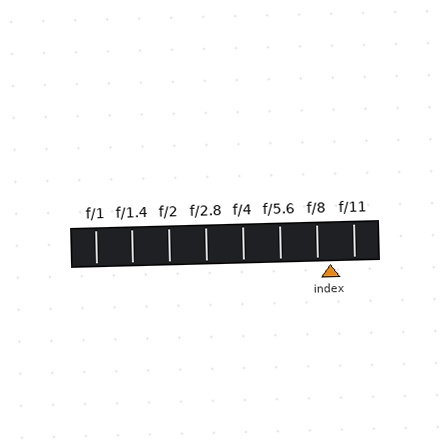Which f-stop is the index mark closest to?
The index mark is closest to f/8.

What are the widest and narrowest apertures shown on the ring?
The widest aperture shown is f/1 and the narrowest is f/11.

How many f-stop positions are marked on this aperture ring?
There are 8 f-stop positions marked.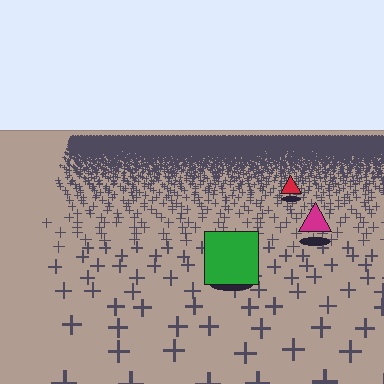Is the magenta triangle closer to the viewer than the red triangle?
Yes. The magenta triangle is closer — you can tell from the texture gradient: the ground texture is coarser near it.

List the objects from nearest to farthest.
From nearest to farthest: the green square, the magenta triangle, the red triangle.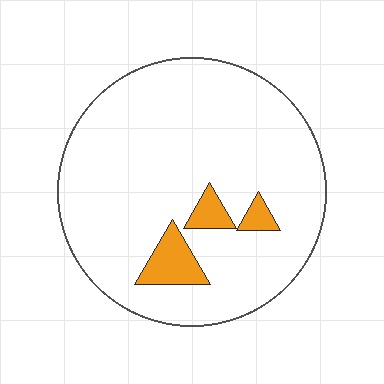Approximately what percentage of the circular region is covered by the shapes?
Approximately 10%.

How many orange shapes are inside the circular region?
3.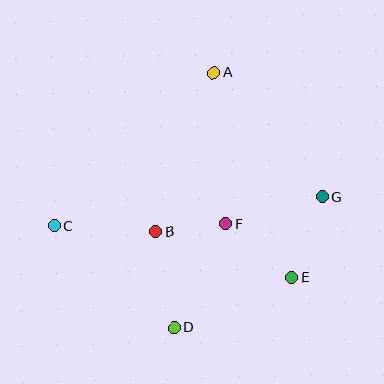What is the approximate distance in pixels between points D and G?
The distance between D and G is approximately 198 pixels.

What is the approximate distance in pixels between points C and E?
The distance between C and E is approximately 243 pixels.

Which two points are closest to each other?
Points B and F are closest to each other.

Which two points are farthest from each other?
Points C and G are farthest from each other.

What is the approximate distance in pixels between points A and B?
The distance between A and B is approximately 169 pixels.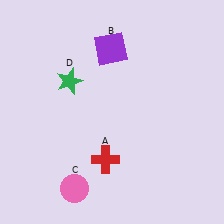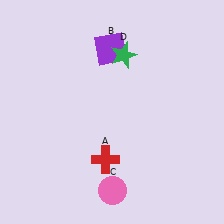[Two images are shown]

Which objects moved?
The objects that moved are: the pink circle (C), the green star (D).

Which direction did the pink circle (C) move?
The pink circle (C) moved right.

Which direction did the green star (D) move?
The green star (D) moved right.